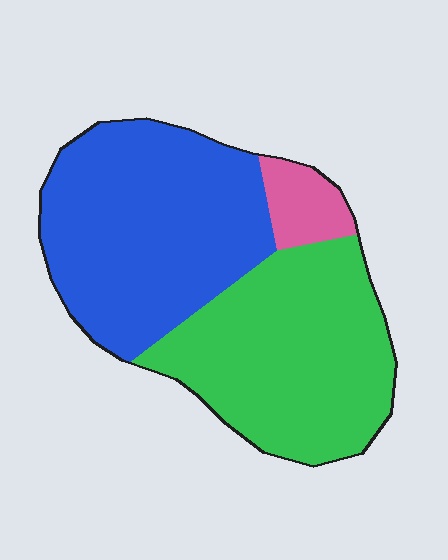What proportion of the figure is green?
Green takes up between a quarter and a half of the figure.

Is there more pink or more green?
Green.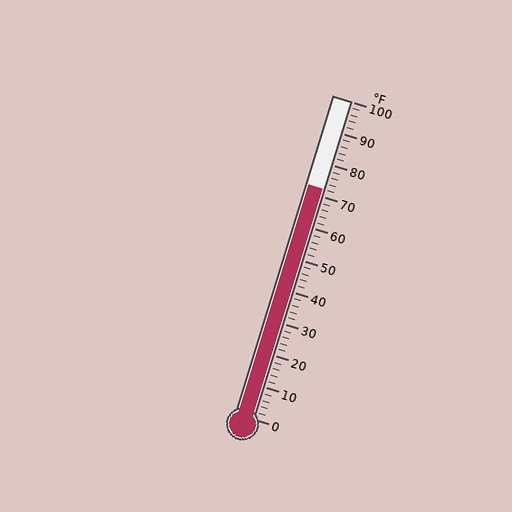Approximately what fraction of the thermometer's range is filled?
The thermometer is filled to approximately 70% of its range.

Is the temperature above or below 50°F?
The temperature is above 50°F.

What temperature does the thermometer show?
The thermometer shows approximately 72°F.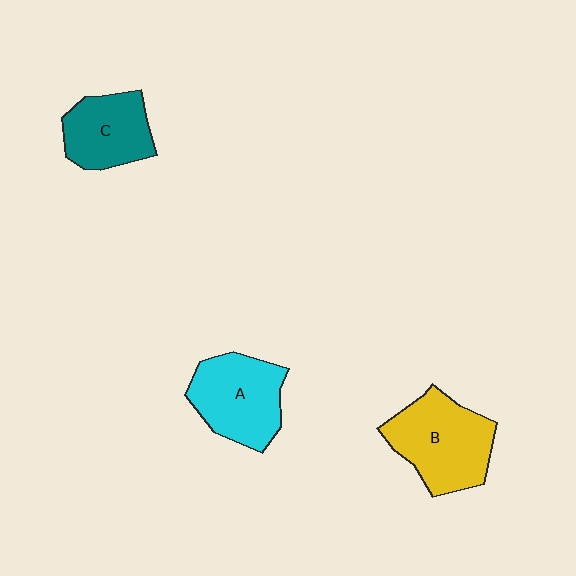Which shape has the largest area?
Shape B (yellow).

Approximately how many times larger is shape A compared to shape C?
Approximately 1.2 times.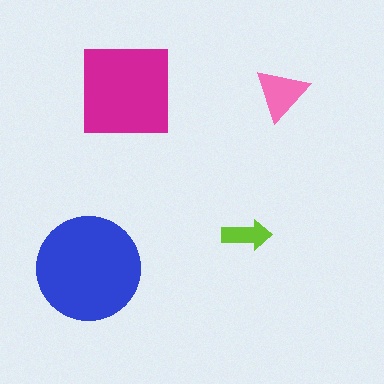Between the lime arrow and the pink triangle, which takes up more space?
The pink triangle.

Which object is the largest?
The blue circle.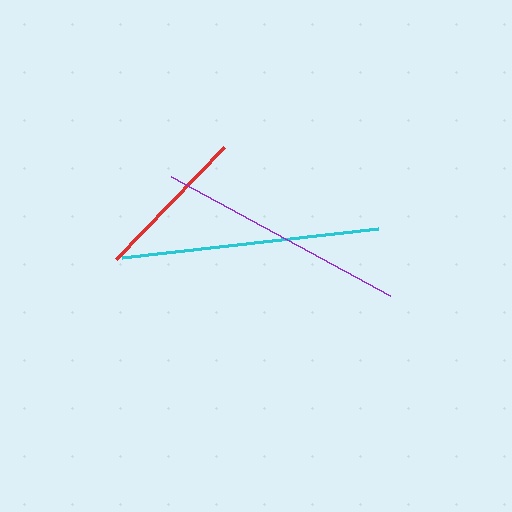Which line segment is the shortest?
The red line is the shortest at approximately 156 pixels.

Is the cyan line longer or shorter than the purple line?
The cyan line is longer than the purple line.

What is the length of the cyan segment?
The cyan segment is approximately 258 pixels long.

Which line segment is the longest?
The cyan line is the longest at approximately 258 pixels.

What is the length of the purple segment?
The purple segment is approximately 248 pixels long.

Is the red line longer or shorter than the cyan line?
The cyan line is longer than the red line.